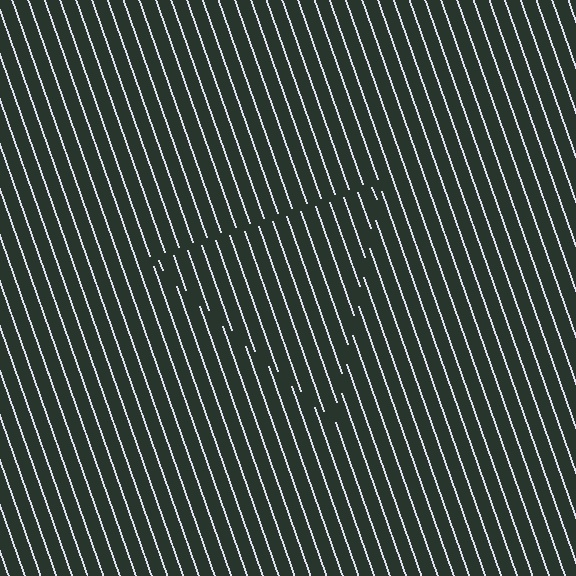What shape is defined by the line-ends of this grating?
An illusory triangle. The interior of the shape contains the same grating, shifted by half a period — the contour is defined by the phase discontinuity where line-ends from the inner and outer gratings abut.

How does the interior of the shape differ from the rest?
The interior of the shape contains the same grating, shifted by half a period — the contour is defined by the phase discontinuity where line-ends from the inner and outer gratings abut.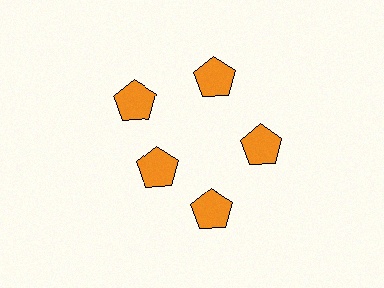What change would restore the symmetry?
The symmetry would be restored by moving it outward, back onto the ring so that all 5 pentagons sit at equal angles and equal distance from the center.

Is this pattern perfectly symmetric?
No. The 5 orange pentagons are arranged in a ring, but one element near the 8 o'clock position is pulled inward toward the center, breaking the 5-fold rotational symmetry.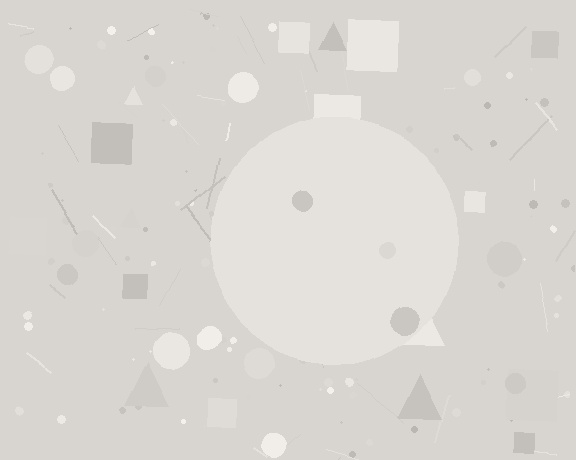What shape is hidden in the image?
A circle is hidden in the image.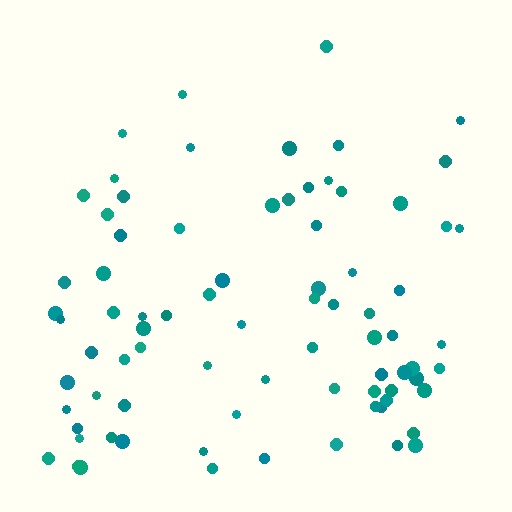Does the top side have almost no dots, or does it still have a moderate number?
Still a moderate number, just noticeably fewer than the bottom.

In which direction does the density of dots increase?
From top to bottom, with the bottom side densest.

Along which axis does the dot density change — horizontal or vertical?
Vertical.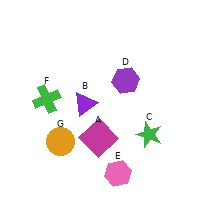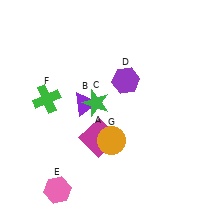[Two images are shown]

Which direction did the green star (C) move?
The green star (C) moved left.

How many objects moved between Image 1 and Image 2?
3 objects moved between the two images.